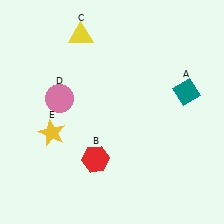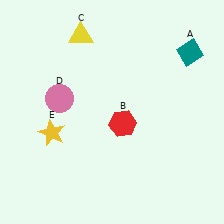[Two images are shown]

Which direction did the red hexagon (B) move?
The red hexagon (B) moved up.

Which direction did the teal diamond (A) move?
The teal diamond (A) moved up.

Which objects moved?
The objects that moved are: the teal diamond (A), the red hexagon (B).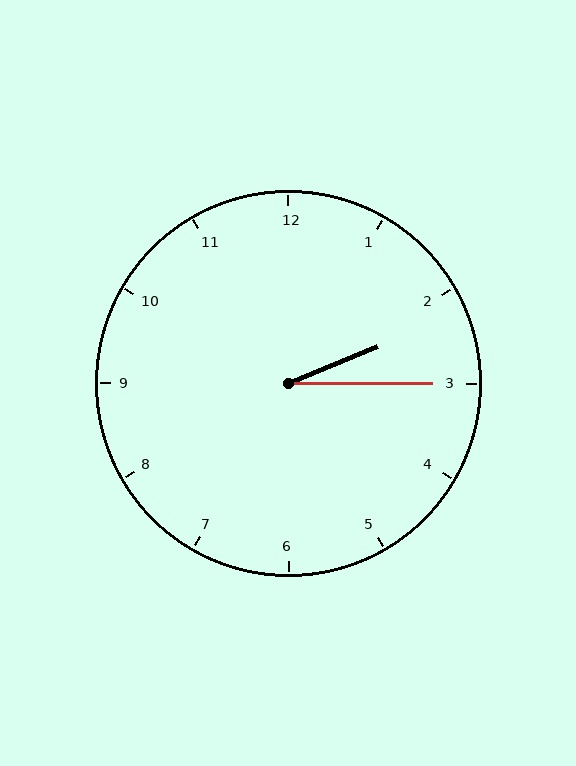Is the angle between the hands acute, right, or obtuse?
It is acute.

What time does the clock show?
2:15.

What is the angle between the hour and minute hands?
Approximately 22 degrees.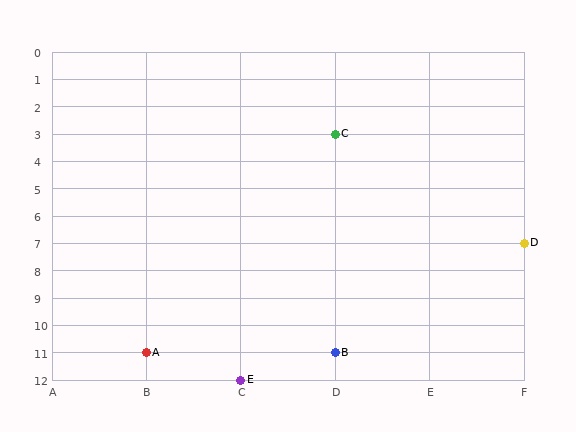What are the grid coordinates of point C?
Point C is at grid coordinates (D, 3).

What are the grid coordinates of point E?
Point E is at grid coordinates (C, 12).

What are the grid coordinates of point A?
Point A is at grid coordinates (B, 11).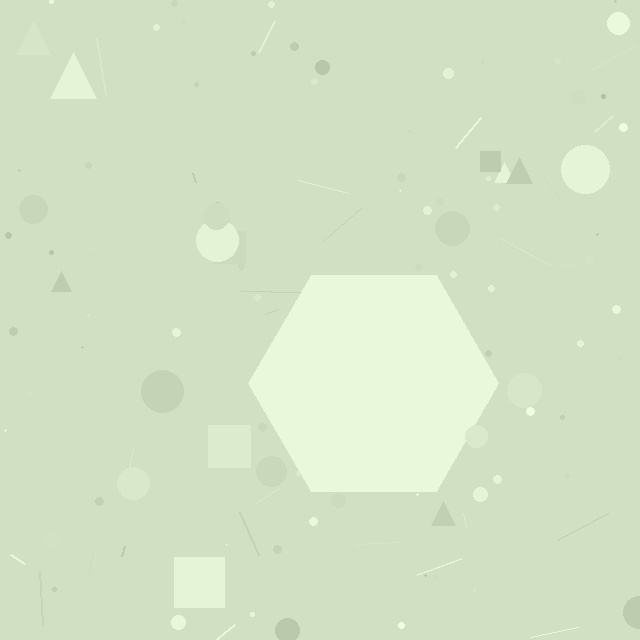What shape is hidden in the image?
A hexagon is hidden in the image.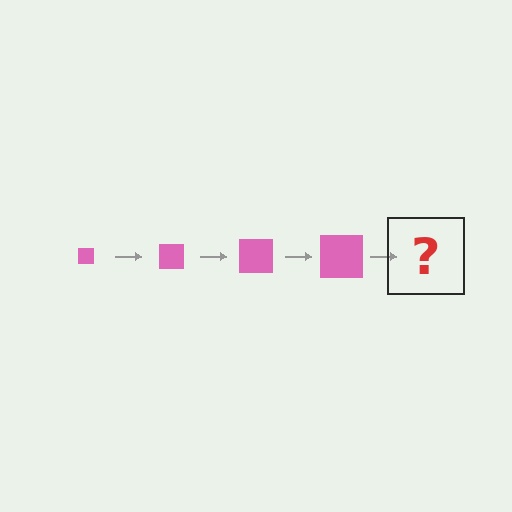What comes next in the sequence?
The next element should be a pink square, larger than the previous one.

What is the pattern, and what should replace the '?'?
The pattern is that the square gets progressively larger each step. The '?' should be a pink square, larger than the previous one.